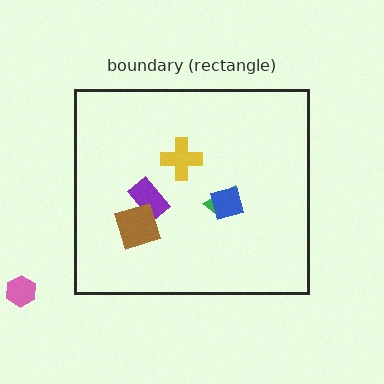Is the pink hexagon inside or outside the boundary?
Outside.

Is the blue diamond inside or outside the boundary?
Inside.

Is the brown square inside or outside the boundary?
Inside.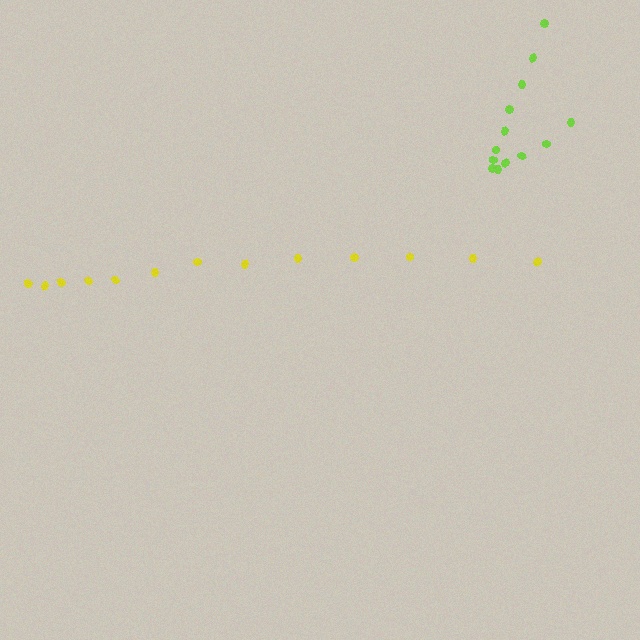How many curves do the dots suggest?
There are 2 distinct paths.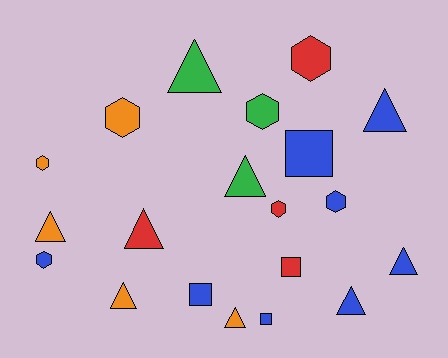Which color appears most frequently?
Blue, with 8 objects.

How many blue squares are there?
There are 3 blue squares.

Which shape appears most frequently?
Triangle, with 9 objects.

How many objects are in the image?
There are 20 objects.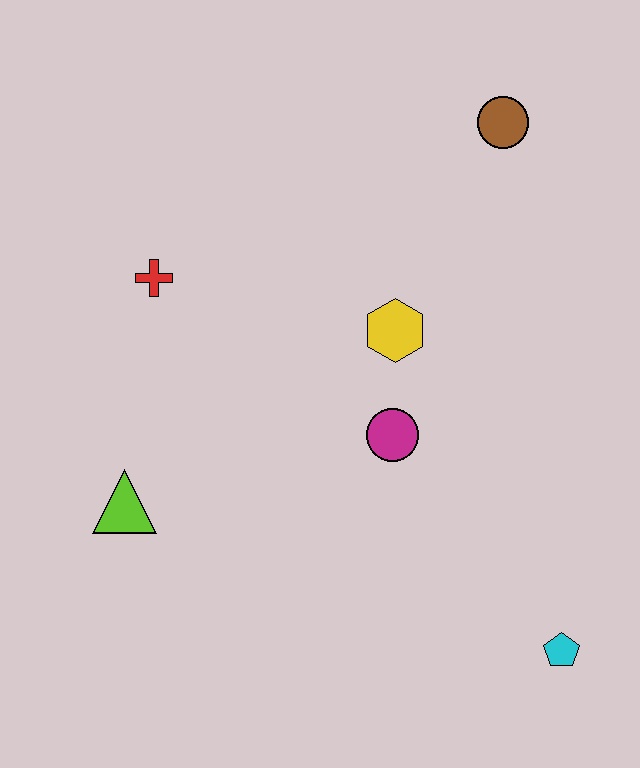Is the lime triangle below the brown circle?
Yes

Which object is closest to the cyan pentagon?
The magenta circle is closest to the cyan pentagon.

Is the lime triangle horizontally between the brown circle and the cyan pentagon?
No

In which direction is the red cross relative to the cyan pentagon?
The red cross is to the left of the cyan pentagon.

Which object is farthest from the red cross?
The cyan pentagon is farthest from the red cross.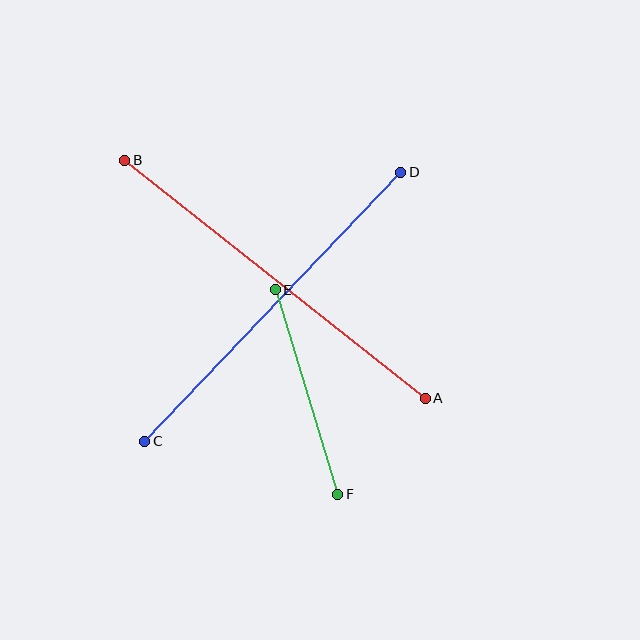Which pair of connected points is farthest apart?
Points A and B are farthest apart.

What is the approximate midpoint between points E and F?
The midpoint is at approximately (306, 392) pixels.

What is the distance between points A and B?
The distance is approximately 383 pixels.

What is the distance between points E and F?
The distance is approximately 214 pixels.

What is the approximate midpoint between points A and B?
The midpoint is at approximately (275, 279) pixels.